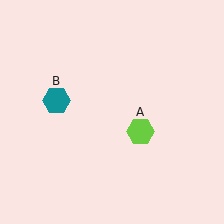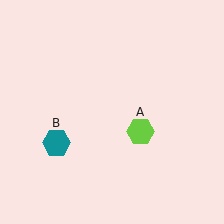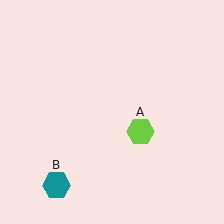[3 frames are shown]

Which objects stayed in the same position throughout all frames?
Lime hexagon (object A) remained stationary.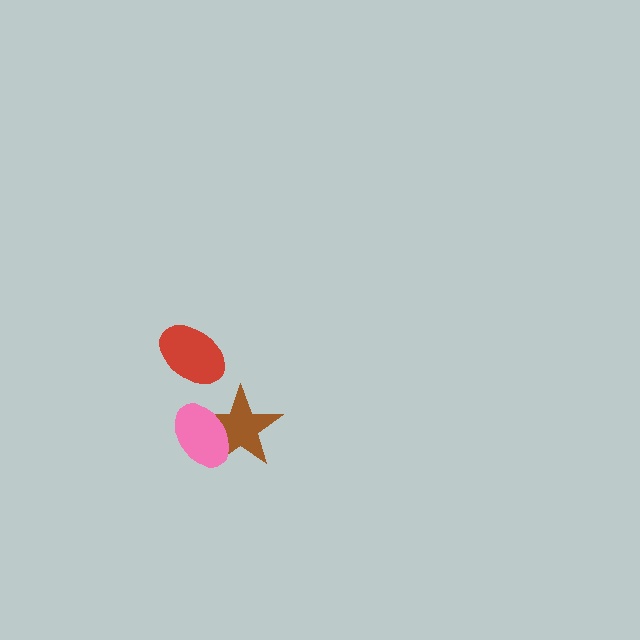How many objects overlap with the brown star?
1 object overlaps with the brown star.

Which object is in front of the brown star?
The pink ellipse is in front of the brown star.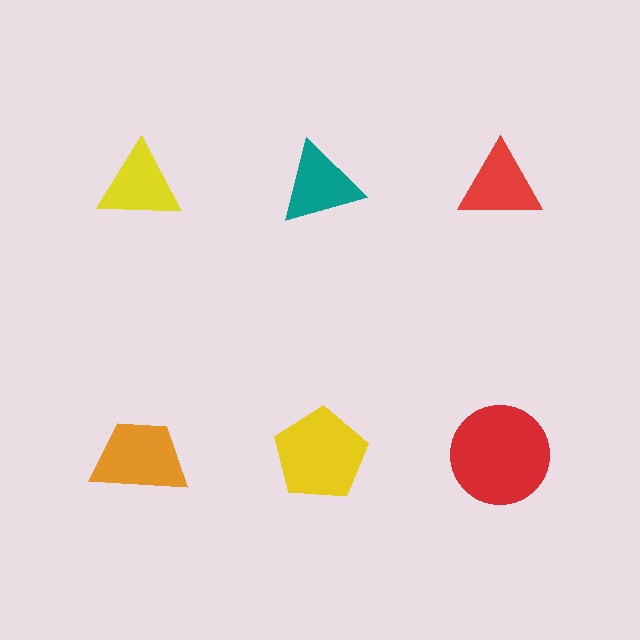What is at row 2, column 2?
A yellow pentagon.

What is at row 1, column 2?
A teal triangle.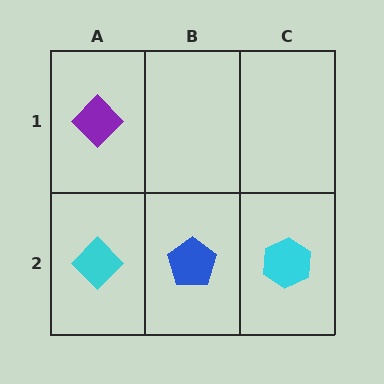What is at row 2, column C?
A cyan hexagon.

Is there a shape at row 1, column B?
No, that cell is empty.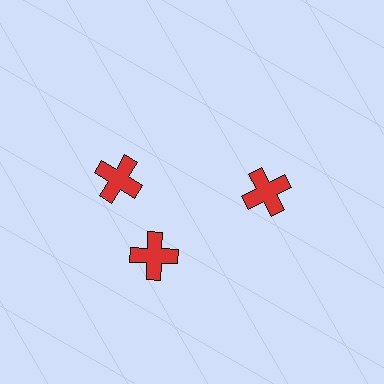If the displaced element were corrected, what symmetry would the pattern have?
It would have 3-fold rotational symmetry — the pattern would map onto itself every 120 degrees.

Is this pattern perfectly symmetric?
No. The 3 red crosses are arranged in a ring, but one element near the 11 o'clock position is rotated out of alignment along the ring, breaking the 3-fold rotational symmetry.